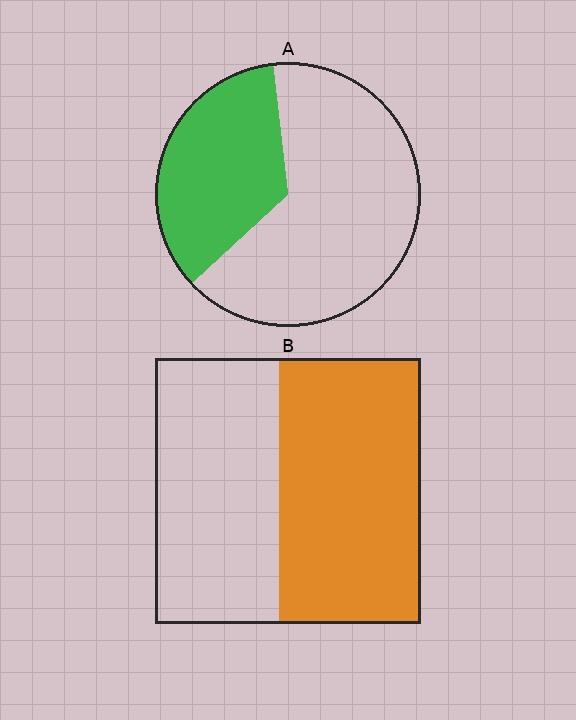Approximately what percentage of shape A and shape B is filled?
A is approximately 35% and B is approximately 55%.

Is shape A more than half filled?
No.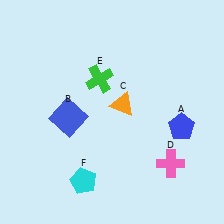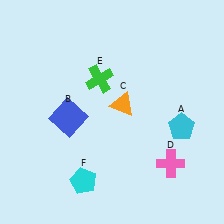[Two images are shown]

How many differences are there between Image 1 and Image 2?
There is 1 difference between the two images.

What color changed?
The pentagon (A) changed from blue in Image 1 to cyan in Image 2.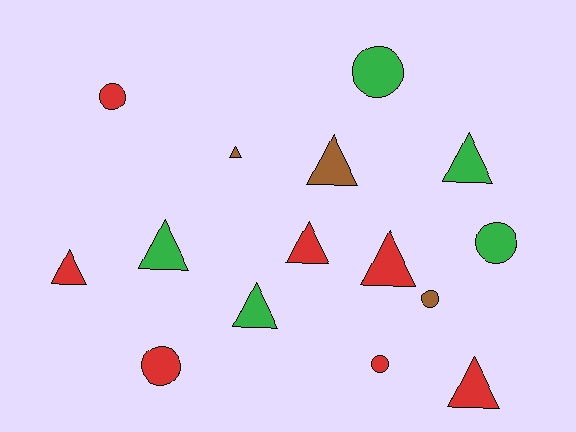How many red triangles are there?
There are 4 red triangles.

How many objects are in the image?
There are 15 objects.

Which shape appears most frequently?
Triangle, with 9 objects.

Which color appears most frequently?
Red, with 7 objects.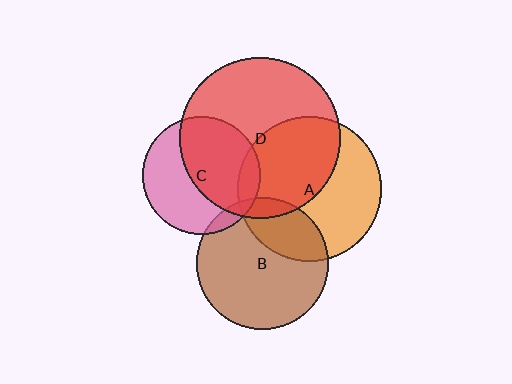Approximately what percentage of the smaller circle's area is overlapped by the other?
Approximately 10%.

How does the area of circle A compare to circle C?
Approximately 1.5 times.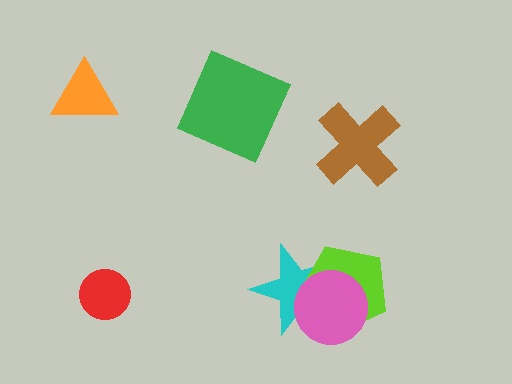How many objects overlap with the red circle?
0 objects overlap with the red circle.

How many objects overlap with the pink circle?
2 objects overlap with the pink circle.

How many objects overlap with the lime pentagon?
2 objects overlap with the lime pentagon.